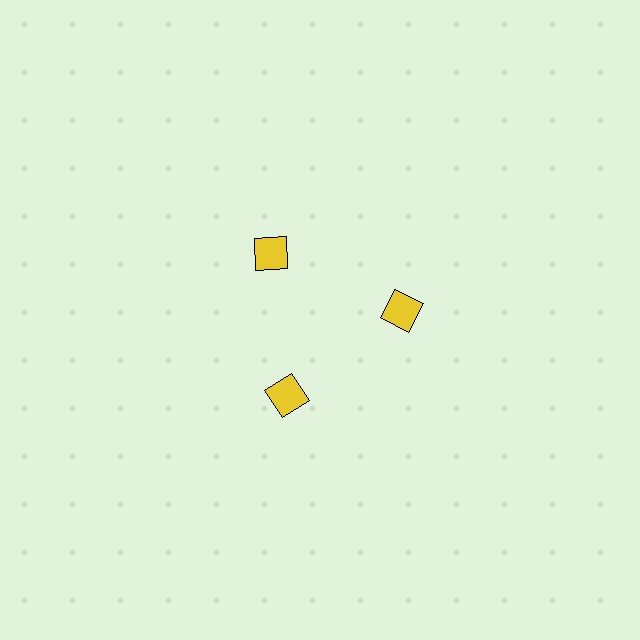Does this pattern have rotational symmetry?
Yes, this pattern has 3-fold rotational symmetry. It looks the same after rotating 120 degrees around the center.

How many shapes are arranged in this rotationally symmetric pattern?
There are 3 shapes, arranged in 3 groups of 1.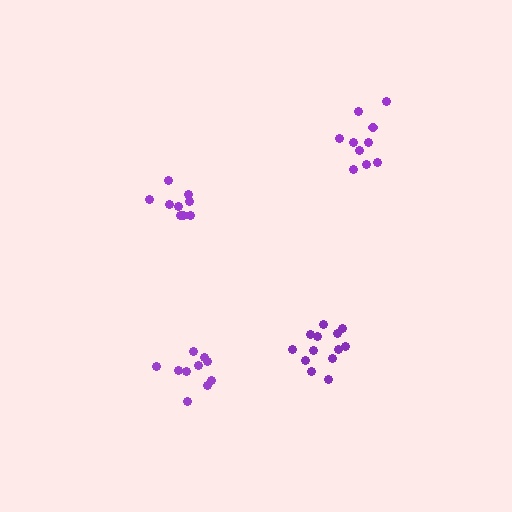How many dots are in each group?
Group 1: 10 dots, Group 2: 13 dots, Group 3: 9 dots, Group 4: 10 dots (42 total).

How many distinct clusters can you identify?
There are 4 distinct clusters.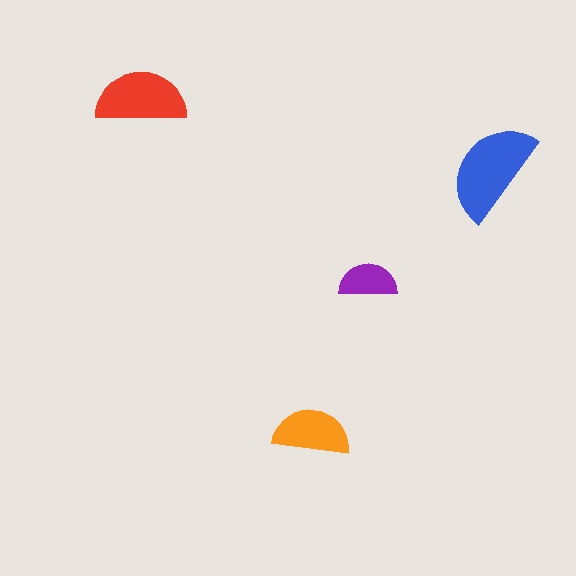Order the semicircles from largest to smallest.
the blue one, the red one, the orange one, the purple one.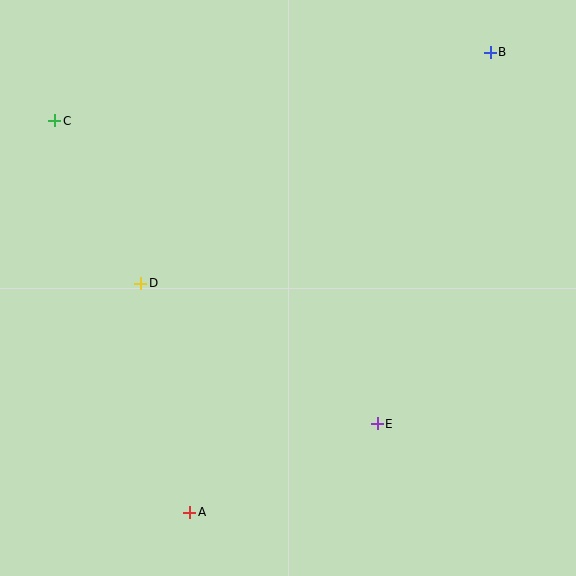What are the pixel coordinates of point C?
Point C is at (55, 121).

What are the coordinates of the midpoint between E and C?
The midpoint between E and C is at (216, 272).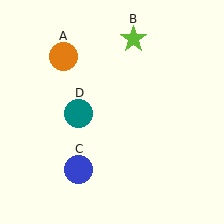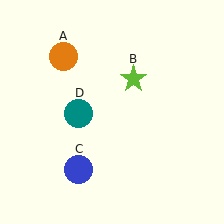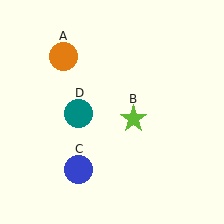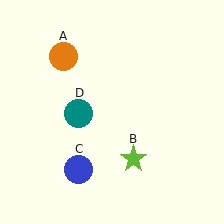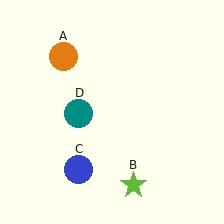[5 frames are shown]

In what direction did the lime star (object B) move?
The lime star (object B) moved down.